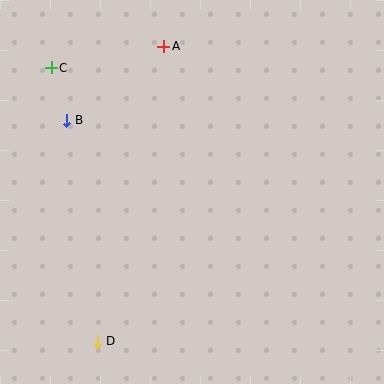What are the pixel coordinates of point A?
Point A is at (164, 46).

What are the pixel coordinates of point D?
Point D is at (98, 341).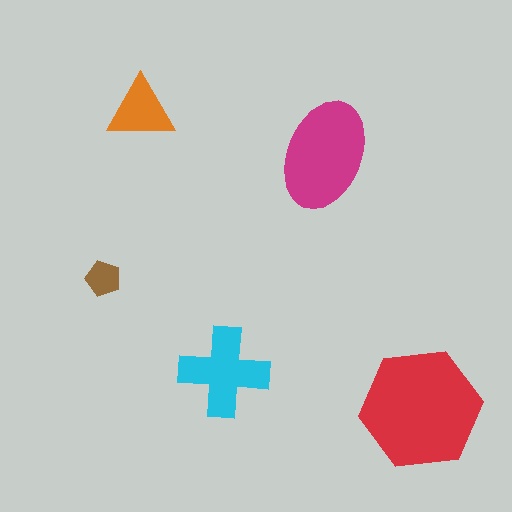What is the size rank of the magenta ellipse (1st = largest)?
2nd.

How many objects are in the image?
There are 5 objects in the image.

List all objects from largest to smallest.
The red hexagon, the magenta ellipse, the cyan cross, the orange triangle, the brown pentagon.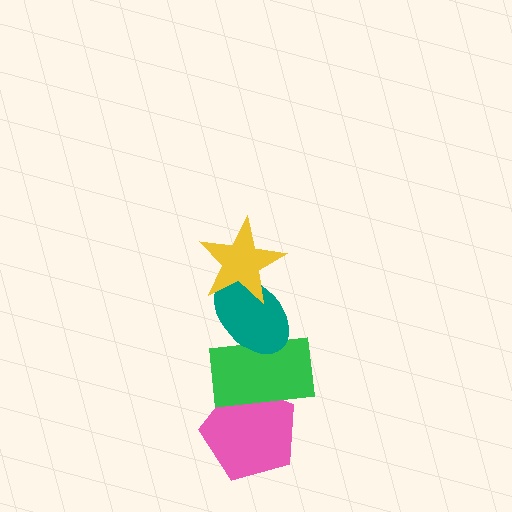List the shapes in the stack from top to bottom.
From top to bottom: the yellow star, the teal ellipse, the green rectangle, the pink pentagon.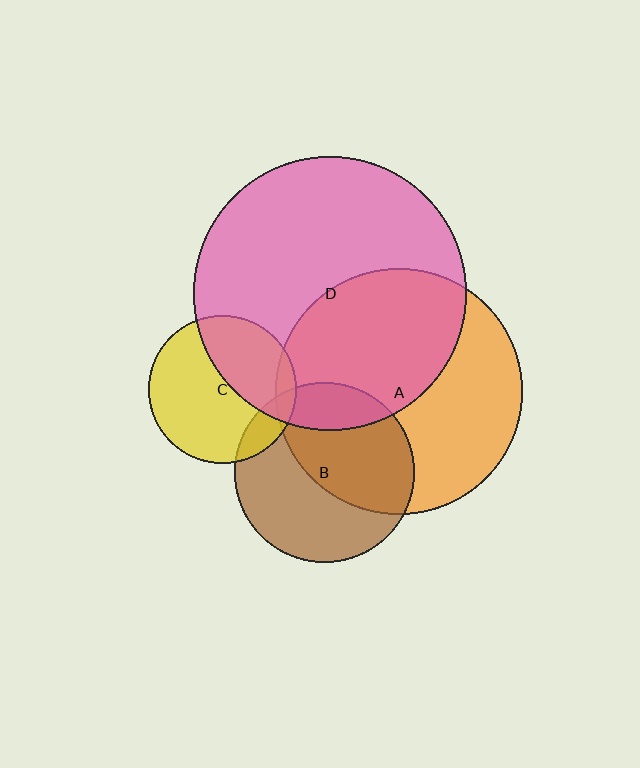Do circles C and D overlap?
Yes.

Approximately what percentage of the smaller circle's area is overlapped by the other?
Approximately 40%.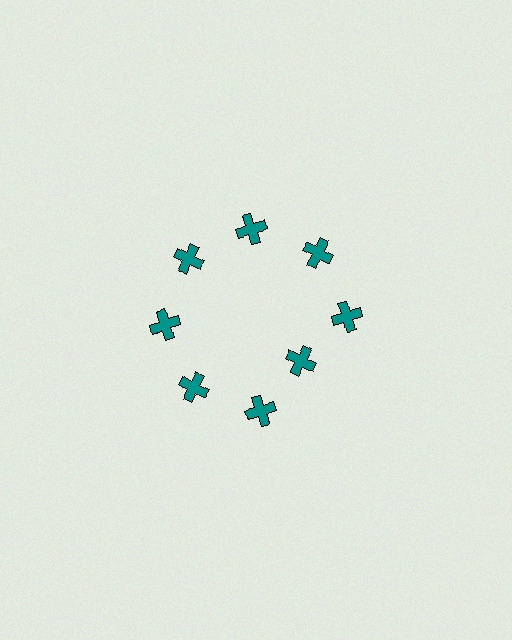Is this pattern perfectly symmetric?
No. The 8 teal crosses are arranged in a ring, but one element near the 4 o'clock position is pulled inward toward the center, breaking the 8-fold rotational symmetry.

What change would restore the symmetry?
The symmetry would be restored by moving it outward, back onto the ring so that all 8 crosses sit at equal angles and equal distance from the center.